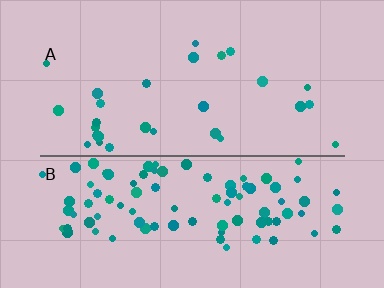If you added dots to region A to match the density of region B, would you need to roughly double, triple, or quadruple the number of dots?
Approximately triple.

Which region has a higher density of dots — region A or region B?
B (the bottom).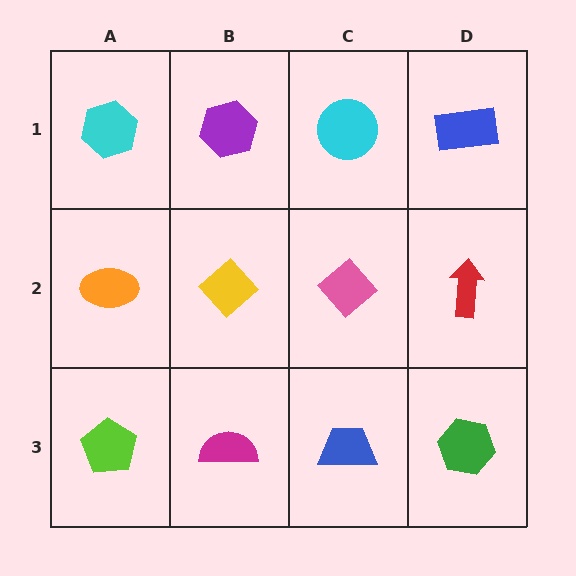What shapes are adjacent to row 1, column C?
A pink diamond (row 2, column C), a purple hexagon (row 1, column B), a blue rectangle (row 1, column D).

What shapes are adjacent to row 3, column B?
A yellow diamond (row 2, column B), a lime pentagon (row 3, column A), a blue trapezoid (row 3, column C).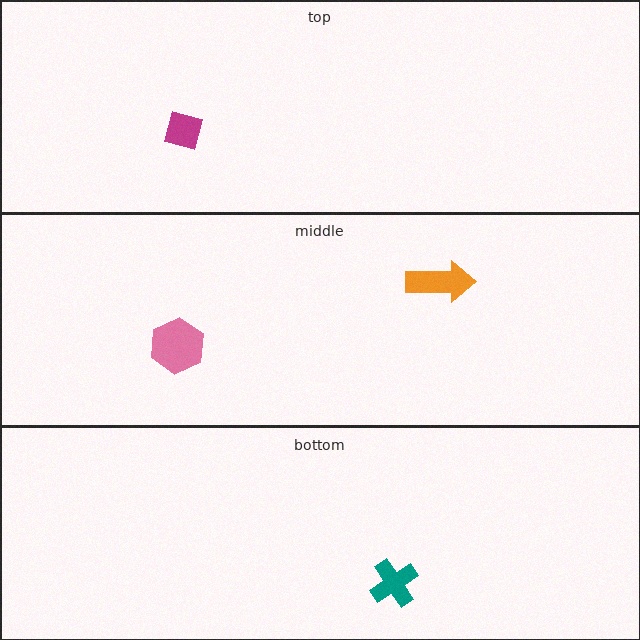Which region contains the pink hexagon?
The middle region.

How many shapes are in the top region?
1.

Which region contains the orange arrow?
The middle region.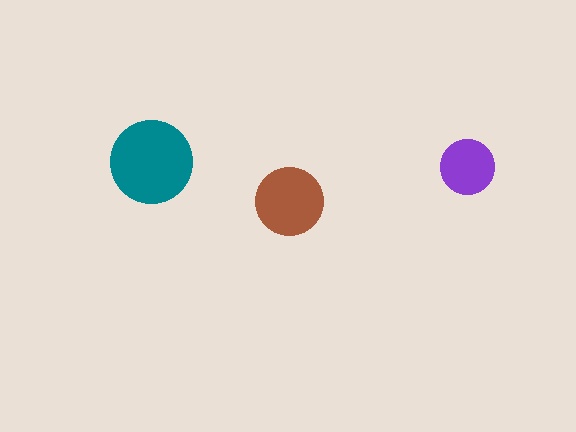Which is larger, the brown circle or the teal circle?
The teal one.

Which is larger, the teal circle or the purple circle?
The teal one.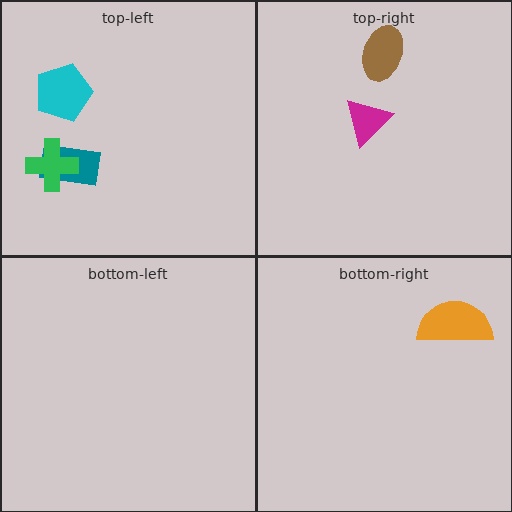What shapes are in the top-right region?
The brown ellipse, the magenta triangle.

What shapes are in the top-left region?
The teal rectangle, the green cross, the cyan pentagon.